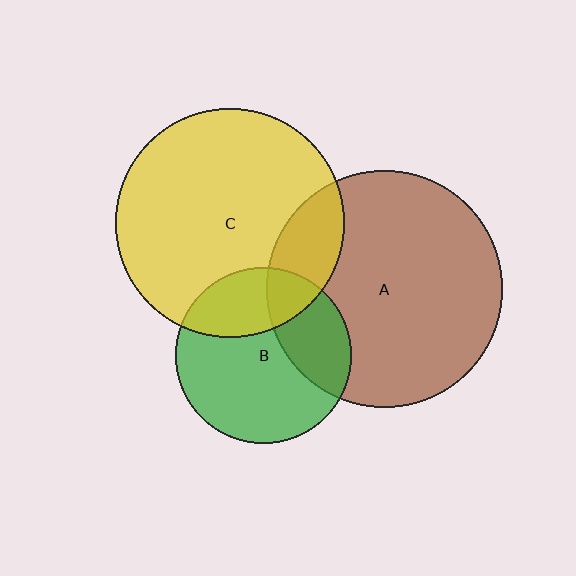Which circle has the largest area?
Circle A (brown).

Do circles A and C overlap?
Yes.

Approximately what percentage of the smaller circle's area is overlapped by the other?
Approximately 15%.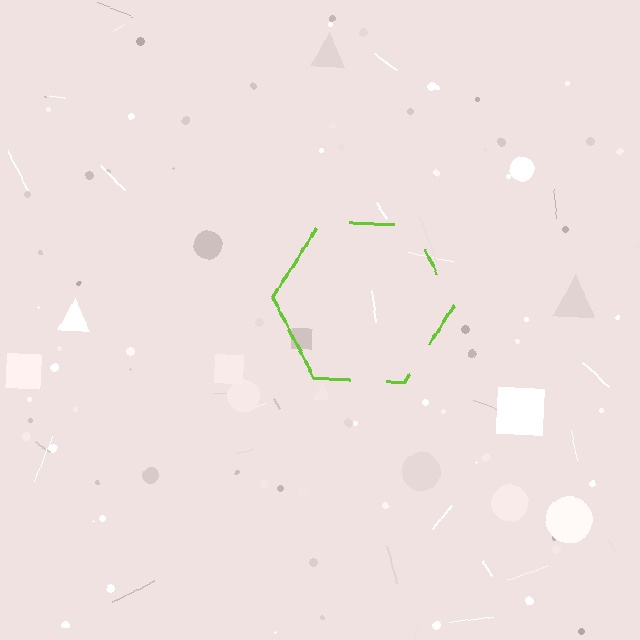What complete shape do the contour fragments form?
The contour fragments form a hexagon.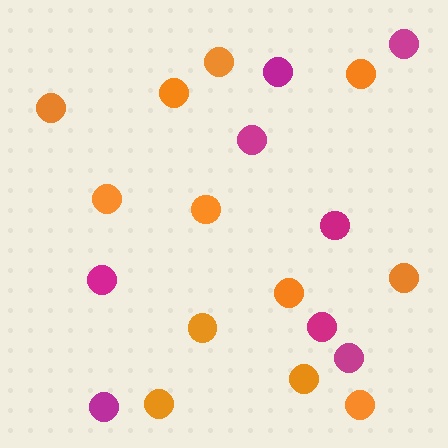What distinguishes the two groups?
There are 2 groups: one group of orange circles (12) and one group of magenta circles (8).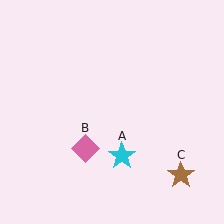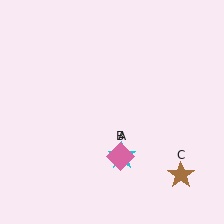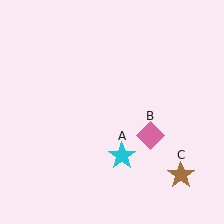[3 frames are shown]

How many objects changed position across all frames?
1 object changed position: pink diamond (object B).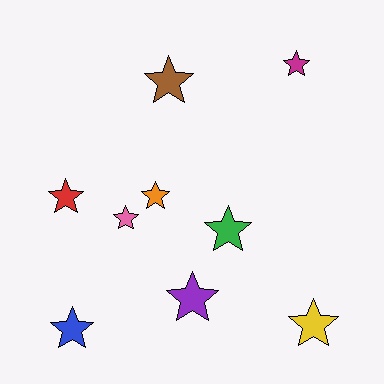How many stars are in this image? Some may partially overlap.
There are 9 stars.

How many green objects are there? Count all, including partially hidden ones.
There is 1 green object.